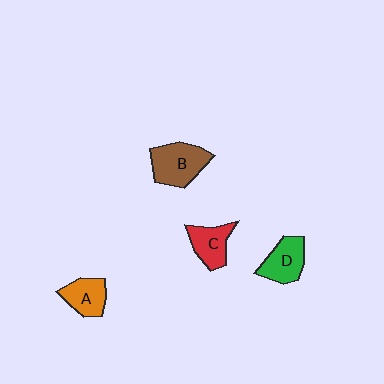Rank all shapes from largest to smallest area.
From largest to smallest: B (brown), D (green), C (red), A (orange).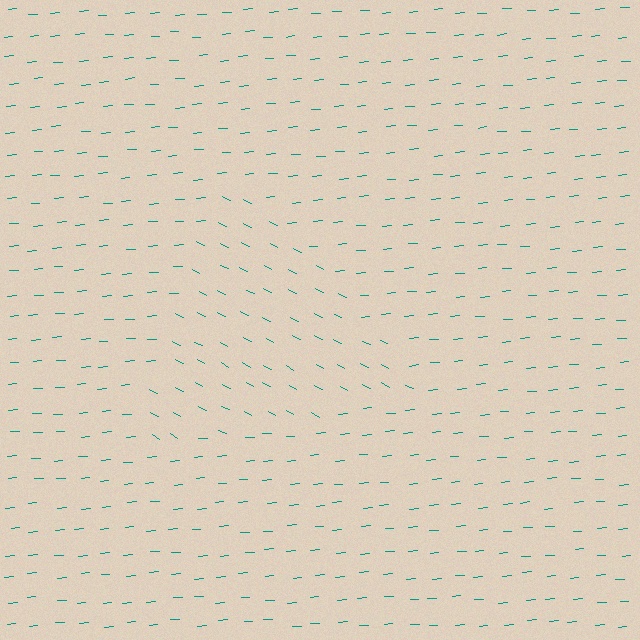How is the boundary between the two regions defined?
The boundary is defined purely by a change in line orientation (approximately 32 degrees difference). All lines are the same color and thickness.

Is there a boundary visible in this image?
Yes, there is a texture boundary formed by a change in line orientation.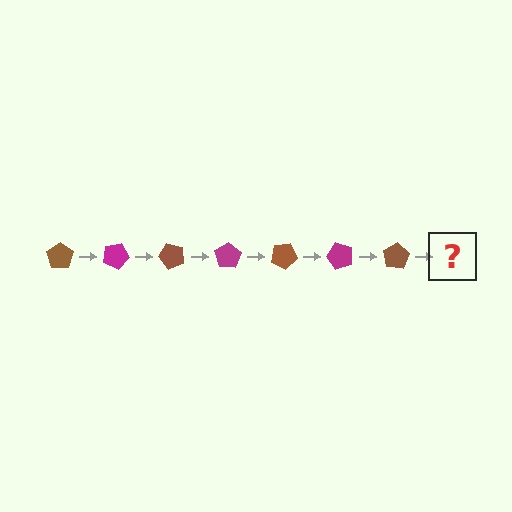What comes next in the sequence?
The next element should be a magenta pentagon, rotated 175 degrees from the start.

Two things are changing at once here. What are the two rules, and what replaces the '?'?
The two rules are that it rotates 25 degrees each step and the color cycles through brown and magenta. The '?' should be a magenta pentagon, rotated 175 degrees from the start.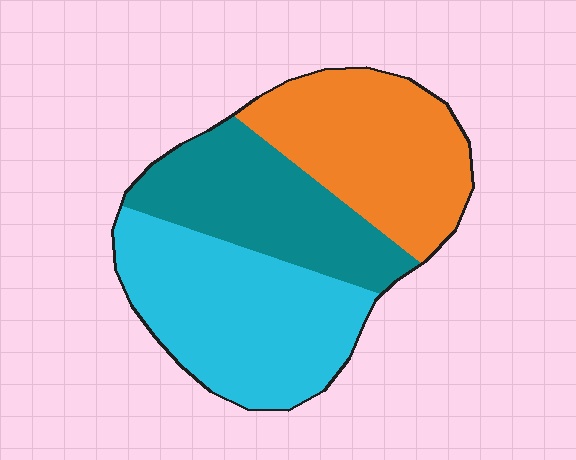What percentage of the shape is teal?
Teal takes up between a sixth and a third of the shape.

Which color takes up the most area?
Cyan, at roughly 40%.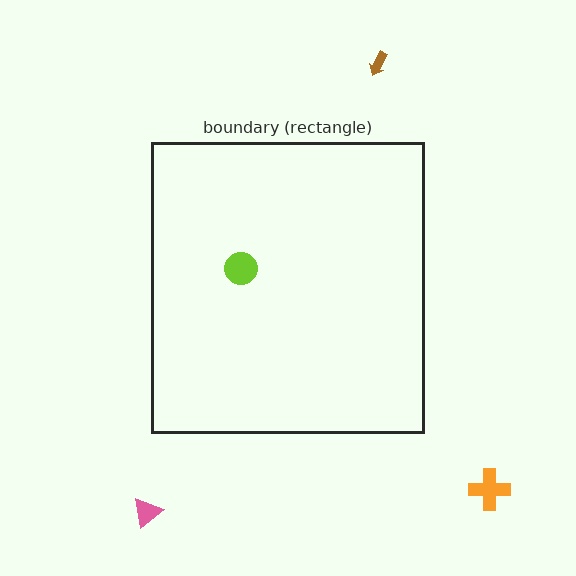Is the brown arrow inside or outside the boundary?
Outside.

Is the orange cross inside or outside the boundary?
Outside.